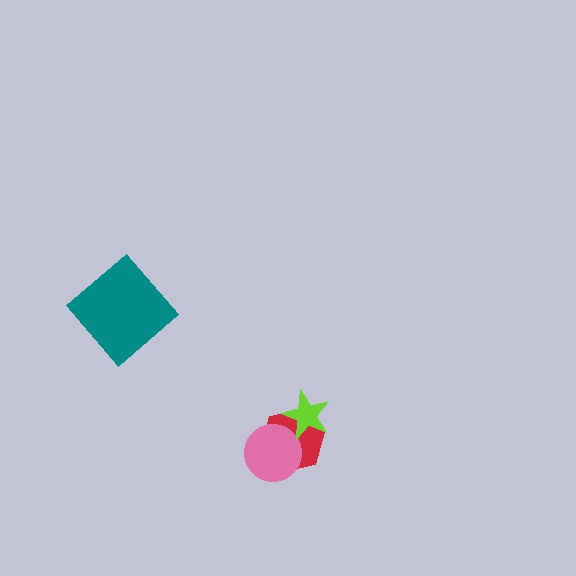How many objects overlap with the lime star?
1 object overlaps with the lime star.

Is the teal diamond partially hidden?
No, no other shape covers it.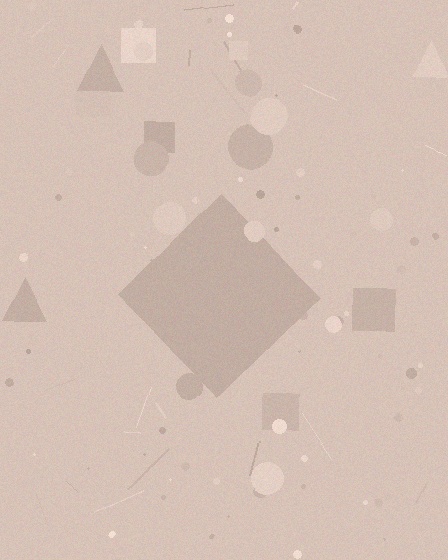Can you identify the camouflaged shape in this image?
The camouflaged shape is a diamond.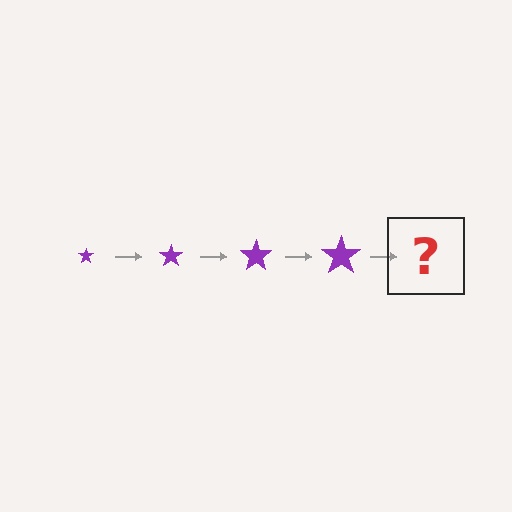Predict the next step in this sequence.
The next step is a purple star, larger than the previous one.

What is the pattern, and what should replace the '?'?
The pattern is that the star gets progressively larger each step. The '?' should be a purple star, larger than the previous one.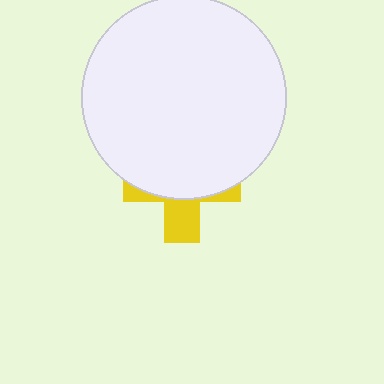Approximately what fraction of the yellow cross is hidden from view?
Roughly 67% of the yellow cross is hidden behind the white circle.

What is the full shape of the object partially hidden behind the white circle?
The partially hidden object is a yellow cross.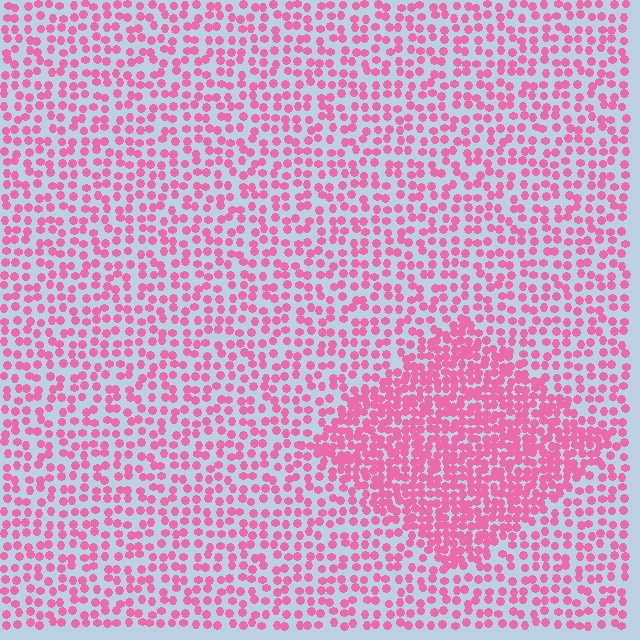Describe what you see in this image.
The image contains small pink elements arranged at two different densities. A diamond-shaped region is visible where the elements are more densely packed than the surrounding area.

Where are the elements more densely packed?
The elements are more densely packed inside the diamond boundary.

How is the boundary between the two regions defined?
The boundary is defined by a change in element density (approximately 2.0x ratio). All elements are the same color, size, and shape.